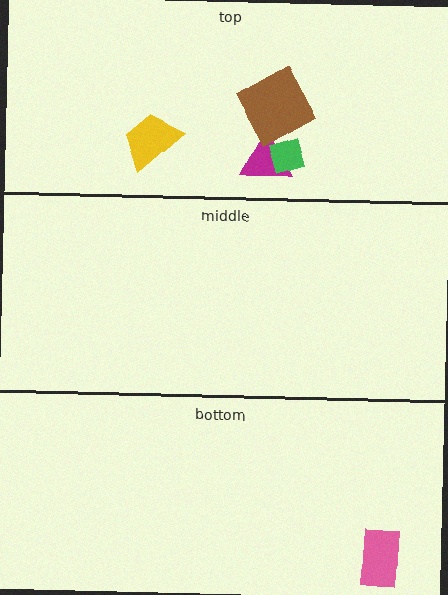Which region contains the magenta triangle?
The top region.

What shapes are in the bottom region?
The pink rectangle.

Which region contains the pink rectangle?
The bottom region.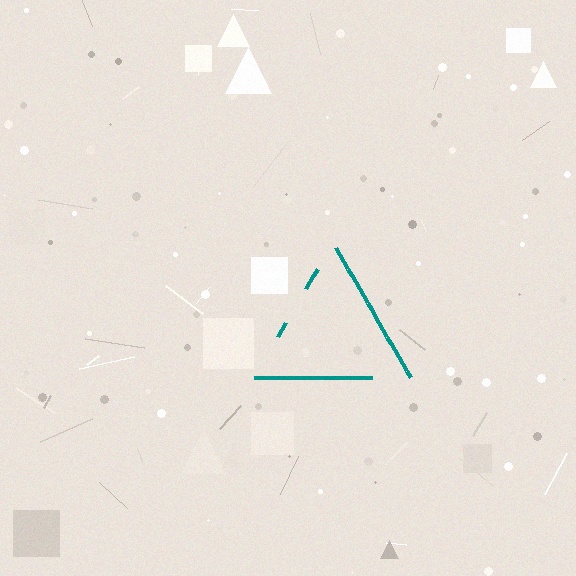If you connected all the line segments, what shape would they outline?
They would outline a triangle.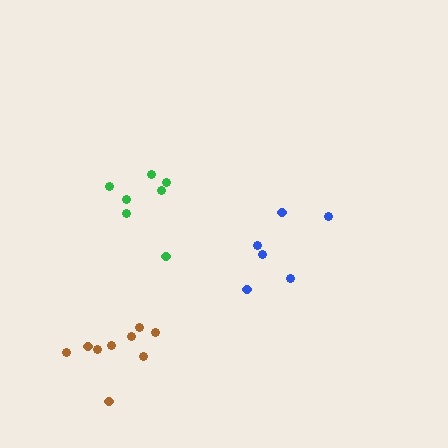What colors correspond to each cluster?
The clusters are colored: green, blue, brown.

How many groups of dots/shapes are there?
There are 3 groups.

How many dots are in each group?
Group 1: 7 dots, Group 2: 6 dots, Group 3: 9 dots (22 total).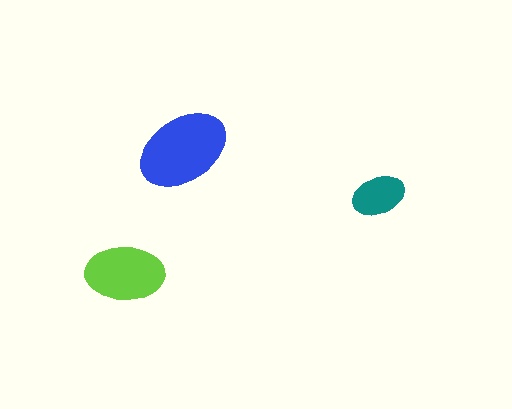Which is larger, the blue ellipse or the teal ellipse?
The blue one.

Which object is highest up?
The blue ellipse is topmost.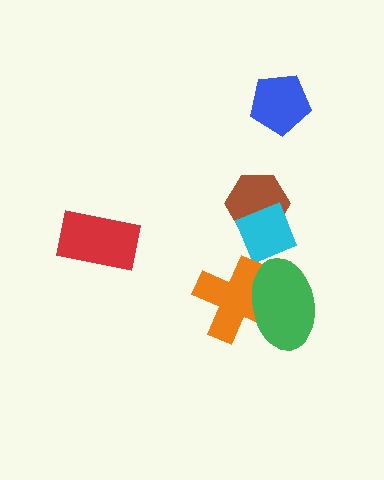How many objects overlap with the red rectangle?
0 objects overlap with the red rectangle.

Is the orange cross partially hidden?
Yes, it is partially covered by another shape.